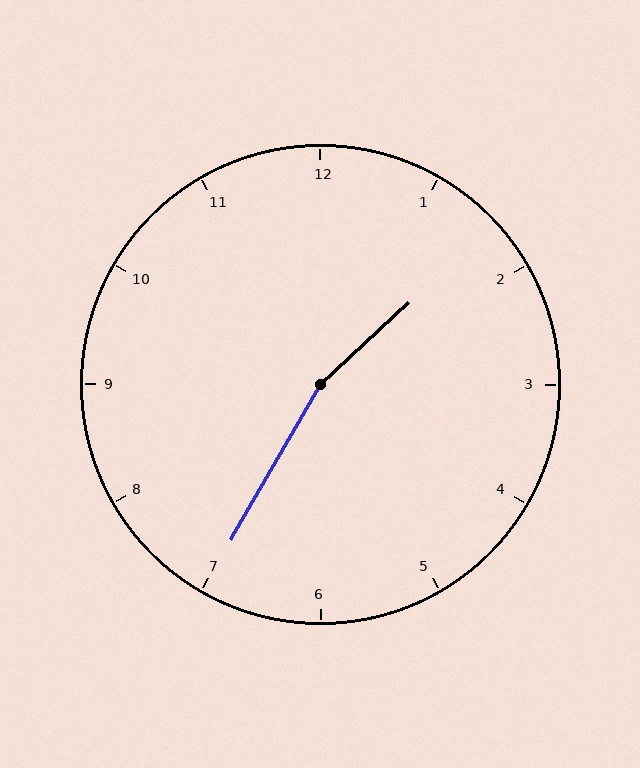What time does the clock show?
1:35.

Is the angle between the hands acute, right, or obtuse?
It is obtuse.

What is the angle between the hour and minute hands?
Approximately 162 degrees.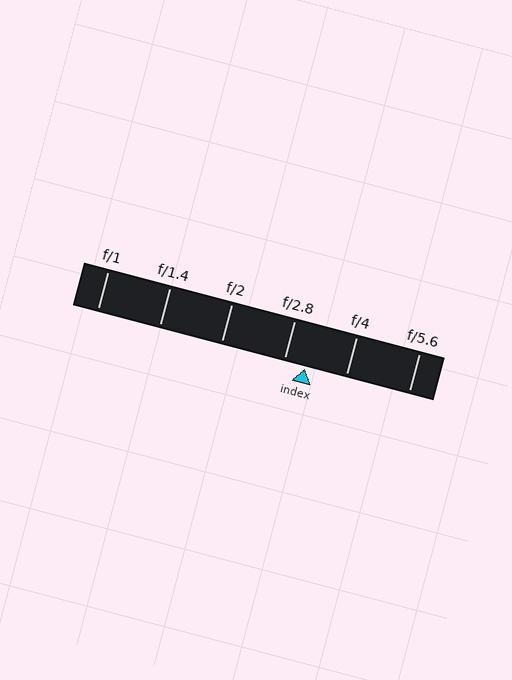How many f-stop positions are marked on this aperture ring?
There are 6 f-stop positions marked.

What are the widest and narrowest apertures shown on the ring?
The widest aperture shown is f/1 and the narrowest is f/5.6.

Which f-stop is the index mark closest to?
The index mark is closest to f/2.8.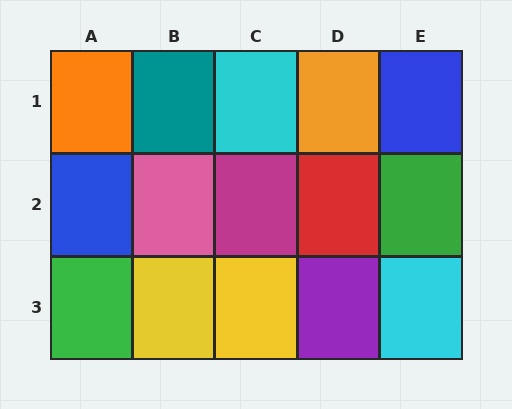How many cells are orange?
2 cells are orange.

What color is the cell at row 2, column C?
Magenta.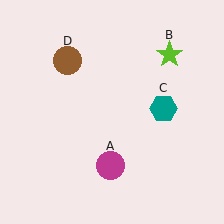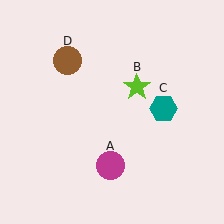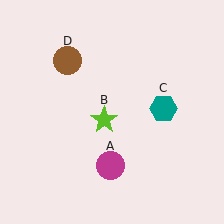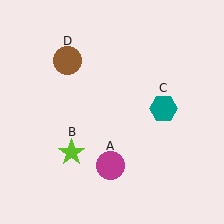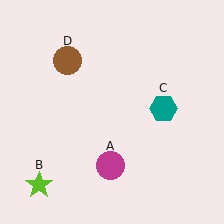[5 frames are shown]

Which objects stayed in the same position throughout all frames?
Magenta circle (object A) and teal hexagon (object C) and brown circle (object D) remained stationary.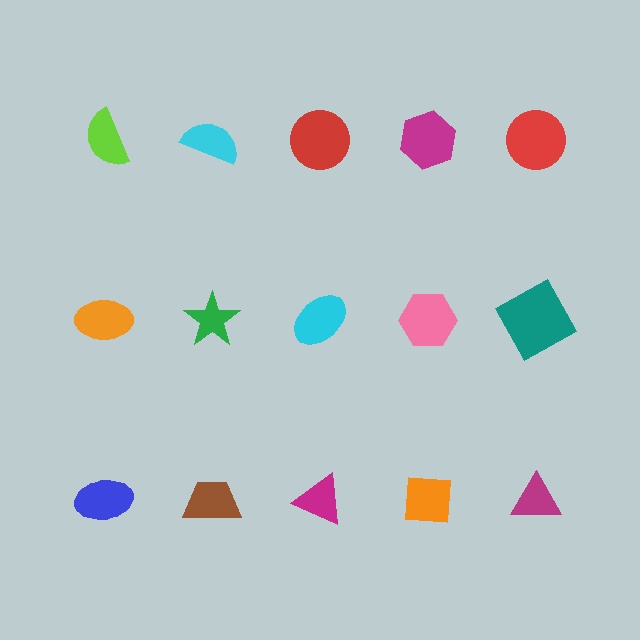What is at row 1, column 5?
A red circle.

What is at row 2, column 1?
An orange ellipse.